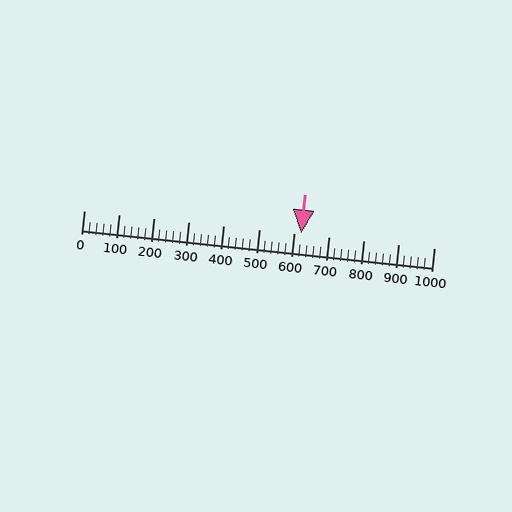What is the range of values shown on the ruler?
The ruler shows values from 0 to 1000.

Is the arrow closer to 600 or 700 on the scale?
The arrow is closer to 600.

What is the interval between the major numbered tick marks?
The major tick marks are spaced 100 units apart.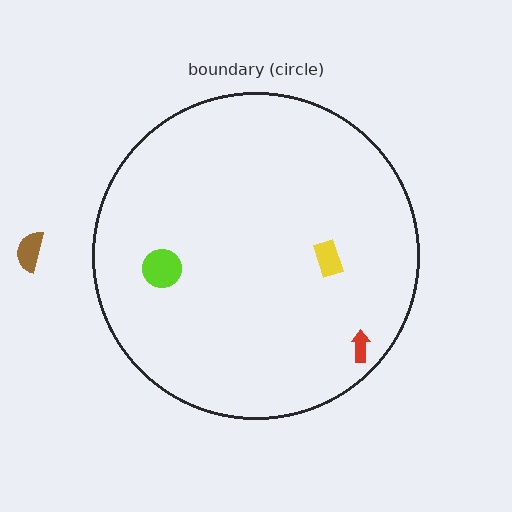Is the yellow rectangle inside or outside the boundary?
Inside.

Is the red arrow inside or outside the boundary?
Inside.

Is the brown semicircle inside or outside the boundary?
Outside.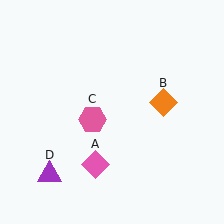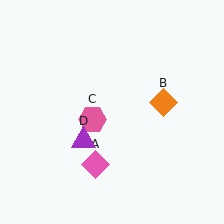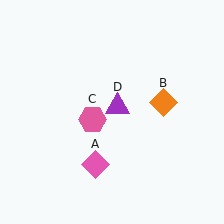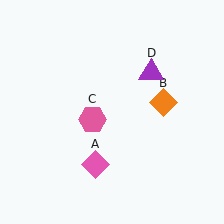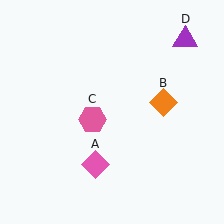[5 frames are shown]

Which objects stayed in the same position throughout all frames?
Pink diamond (object A) and orange diamond (object B) and pink hexagon (object C) remained stationary.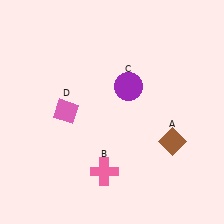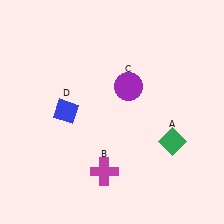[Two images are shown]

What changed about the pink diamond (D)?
In Image 1, D is pink. In Image 2, it changed to blue.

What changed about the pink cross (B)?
In Image 1, B is pink. In Image 2, it changed to magenta.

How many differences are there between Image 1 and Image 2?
There are 3 differences between the two images.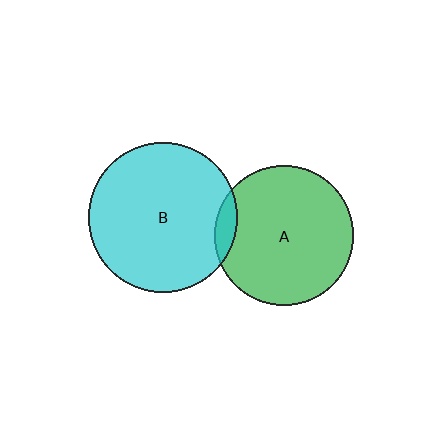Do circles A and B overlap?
Yes.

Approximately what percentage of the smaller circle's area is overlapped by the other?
Approximately 10%.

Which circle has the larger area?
Circle B (cyan).